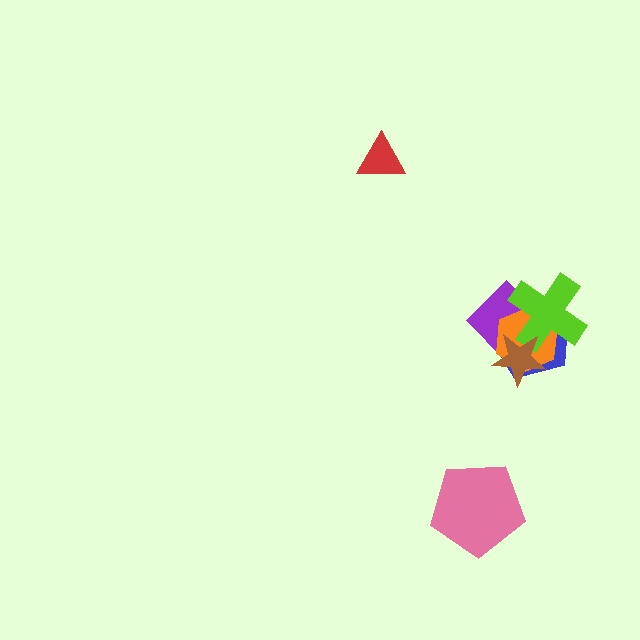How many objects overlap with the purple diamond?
4 objects overlap with the purple diamond.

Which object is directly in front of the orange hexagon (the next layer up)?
The lime cross is directly in front of the orange hexagon.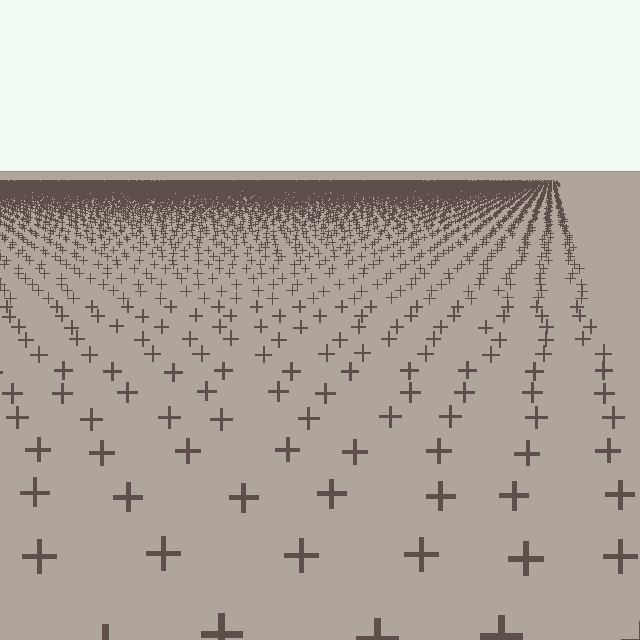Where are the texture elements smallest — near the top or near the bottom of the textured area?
Near the top.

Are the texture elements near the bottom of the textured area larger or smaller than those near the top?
Larger. Near the bottom, elements are closer to the viewer and appear at a bigger on-screen size.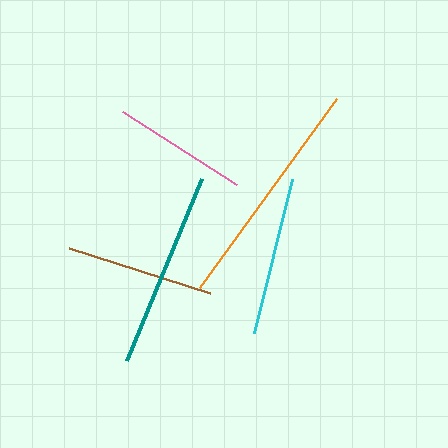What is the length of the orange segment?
The orange segment is approximately 234 pixels long.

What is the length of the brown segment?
The brown segment is approximately 148 pixels long.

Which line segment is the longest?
The orange line is the longest at approximately 234 pixels.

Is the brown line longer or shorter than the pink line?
The brown line is longer than the pink line.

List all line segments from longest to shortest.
From longest to shortest: orange, teal, cyan, brown, pink.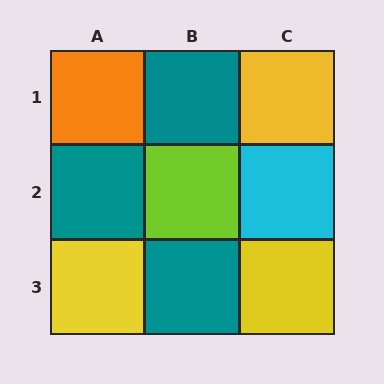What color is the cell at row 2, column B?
Lime.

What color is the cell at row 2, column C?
Cyan.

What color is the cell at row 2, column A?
Teal.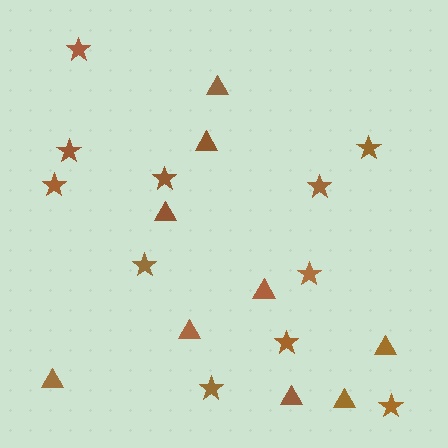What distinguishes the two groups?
There are 2 groups: one group of triangles (9) and one group of stars (11).